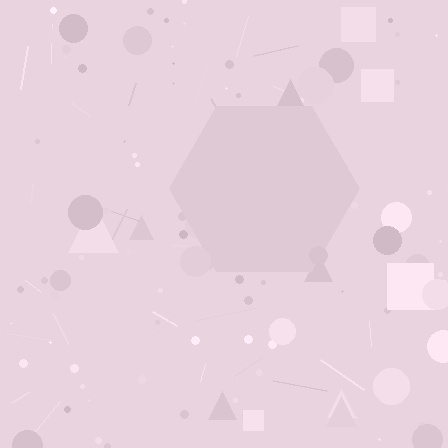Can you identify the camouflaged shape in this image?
The camouflaged shape is a hexagon.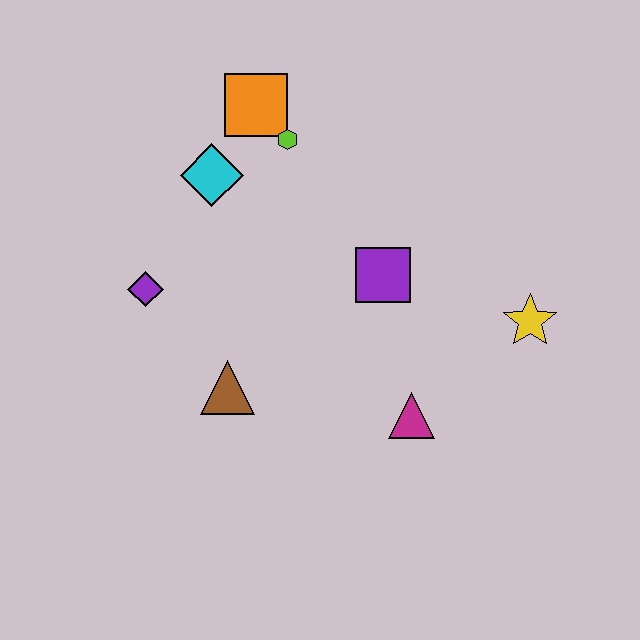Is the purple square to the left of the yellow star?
Yes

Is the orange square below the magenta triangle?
No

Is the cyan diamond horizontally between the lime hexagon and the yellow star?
No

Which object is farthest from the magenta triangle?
The orange square is farthest from the magenta triangle.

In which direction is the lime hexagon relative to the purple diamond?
The lime hexagon is above the purple diamond.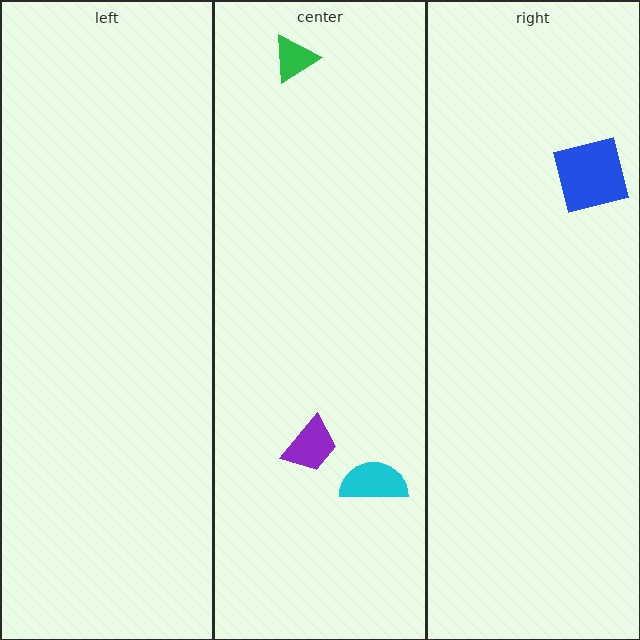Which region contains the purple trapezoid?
The center region.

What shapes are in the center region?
The green triangle, the cyan semicircle, the purple trapezoid.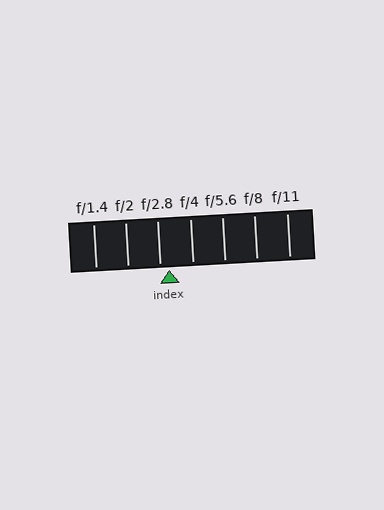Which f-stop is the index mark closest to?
The index mark is closest to f/2.8.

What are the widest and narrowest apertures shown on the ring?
The widest aperture shown is f/1.4 and the narrowest is f/11.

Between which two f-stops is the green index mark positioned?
The index mark is between f/2.8 and f/4.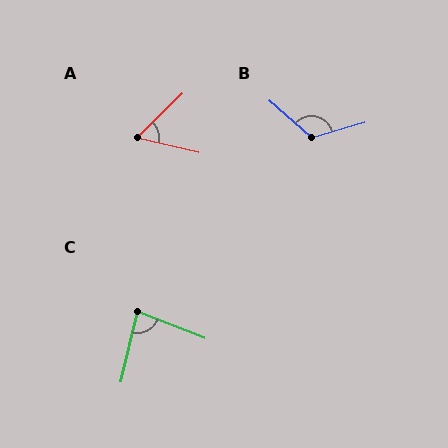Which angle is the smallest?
A, at approximately 58 degrees.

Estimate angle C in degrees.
Approximately 82 degrees.